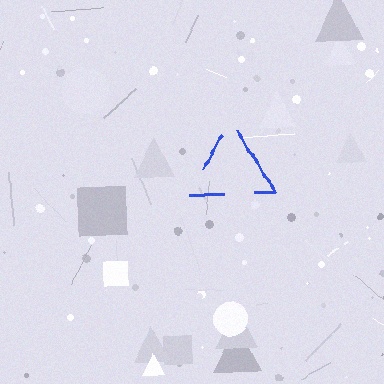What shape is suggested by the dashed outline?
The dashed outline suggests a triangle.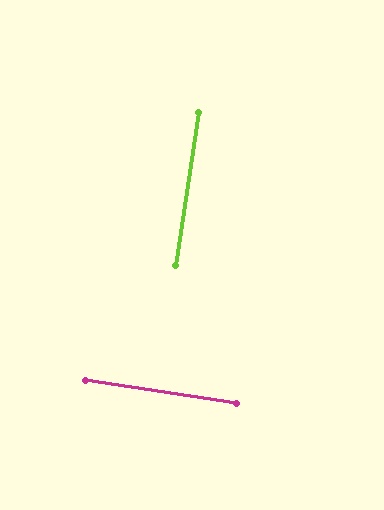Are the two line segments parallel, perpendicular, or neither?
Perpendicular — they meet at approximately 90°.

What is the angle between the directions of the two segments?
Approximately 90 degrees.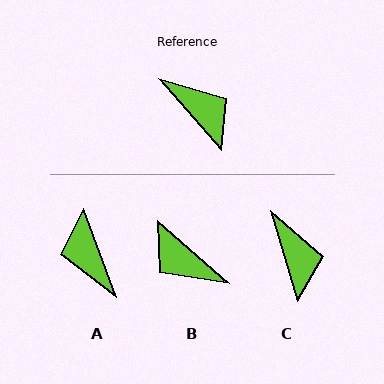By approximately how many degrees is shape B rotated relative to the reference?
Approximately 172 degrees clockwise.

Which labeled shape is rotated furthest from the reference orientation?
B, about 172 degrees away.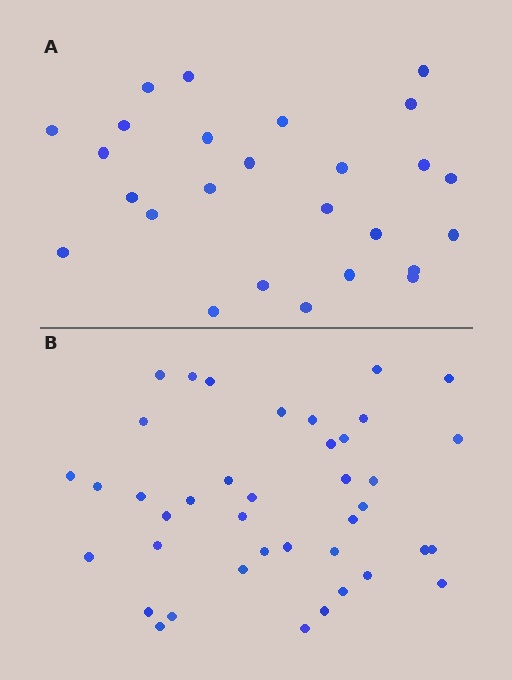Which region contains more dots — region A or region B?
Region B (the bottom region) has more dots.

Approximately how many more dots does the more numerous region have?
Region B has approximately 15 more dots than region A.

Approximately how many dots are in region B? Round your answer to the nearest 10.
About 40 dots.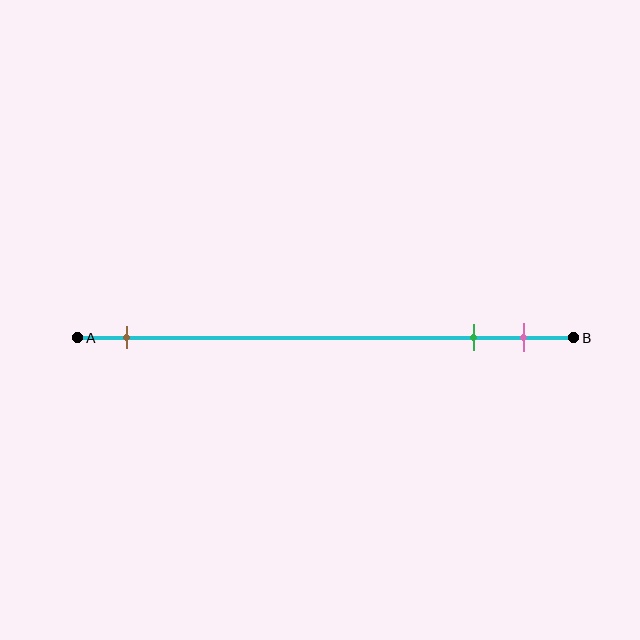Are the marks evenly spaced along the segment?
No, the marks are not evenly spaced.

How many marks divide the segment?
There are 3 marks dividing the segment.